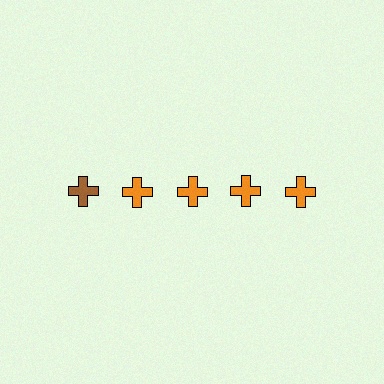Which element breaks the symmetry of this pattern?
The brown cross in the top row, leftmost column breaks the symmetry. All other shapes are orange crosses.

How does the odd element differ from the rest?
It has a different color: brown instead of orange.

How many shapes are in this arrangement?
There are 5 shapes arranged in a grid pattern.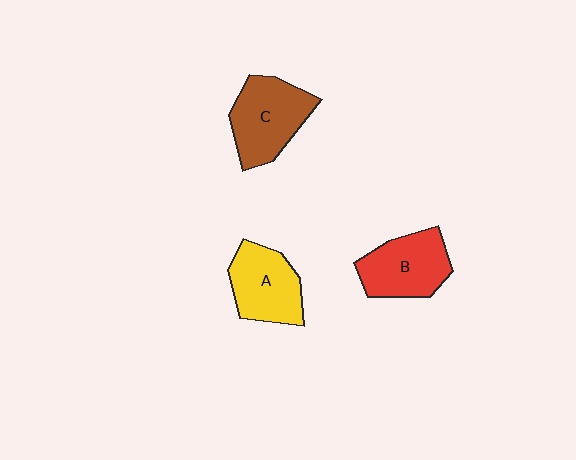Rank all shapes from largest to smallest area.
From largest to smallest: C (brown), B (red), A (yellow).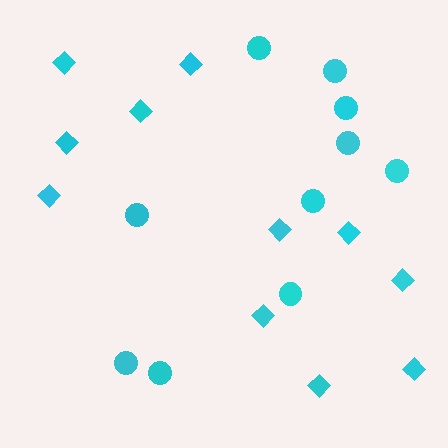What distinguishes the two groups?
There are 2 groups: one group of circles (10) and one group of diamonds (11).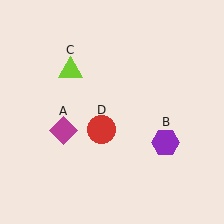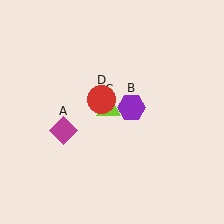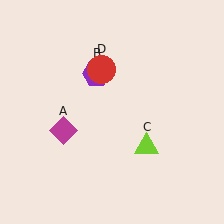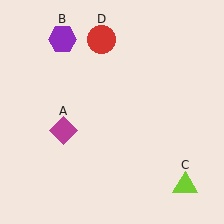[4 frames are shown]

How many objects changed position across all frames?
3 objects changed position: purple hexagon (object B), lime triangle (object C), red circle (object D).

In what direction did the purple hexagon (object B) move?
The purple hexagon (object B) moved up and to the left.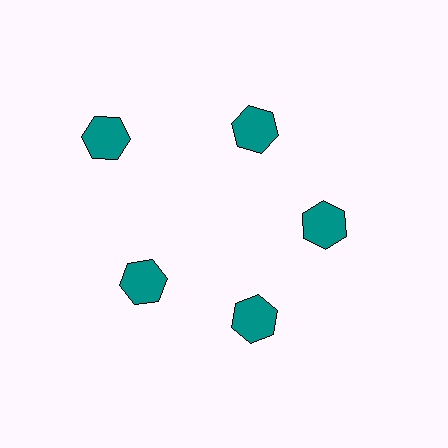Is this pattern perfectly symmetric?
No. The 5 teal hexagons are arranged in a ring, but one element near the 10 o'clock position is pushed outward from the center, breaking the 5-fold rotational symmetry.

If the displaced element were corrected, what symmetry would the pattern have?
It would have 5-fold rotational symmetry — the pattern would map onto itself every 72 degrees.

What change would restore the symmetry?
The symmetry would be restored by moving it inward, back onto the ring so that all 5 hexagons sit at equal angles and equal distance from the center.